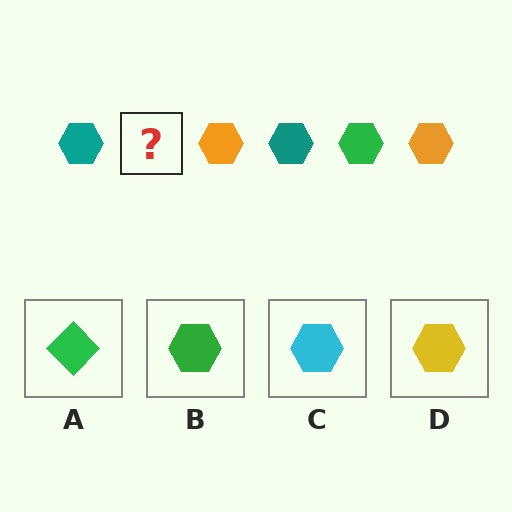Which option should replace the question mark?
Option B.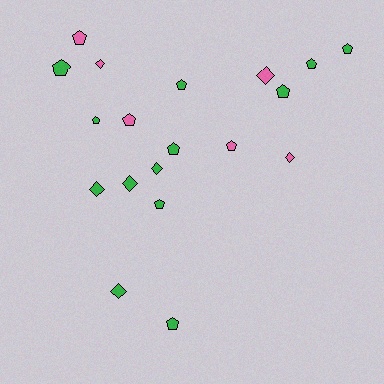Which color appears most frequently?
Green, with 13 objects.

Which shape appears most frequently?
Pentagon, with 12 objects.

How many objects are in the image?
There are 19 objects.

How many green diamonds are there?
There are 4 green diamonds.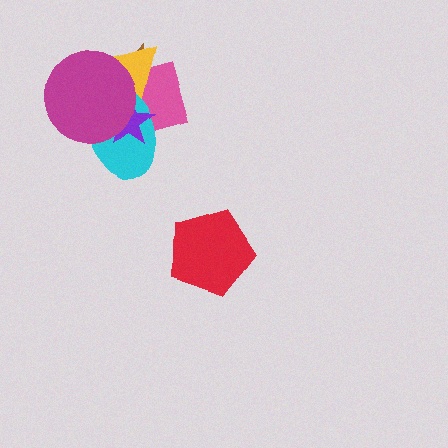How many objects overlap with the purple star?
4 objects overlap with the purple star.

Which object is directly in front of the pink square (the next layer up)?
The cyan ellipse is directly in front of the pink square.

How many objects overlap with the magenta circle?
5 objects overlap with the magenta circle.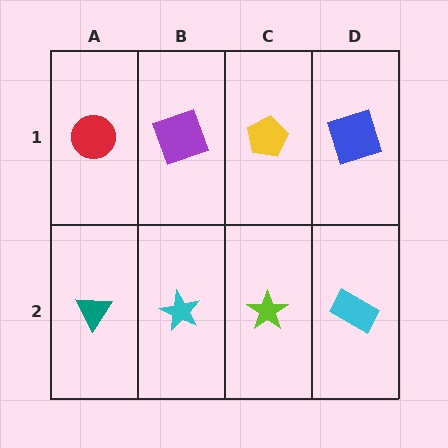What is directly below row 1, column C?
A lime star.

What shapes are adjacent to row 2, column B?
A purple square (row 1, column B), a teal triangle (row 2, column A), a lime star (row 2, column C).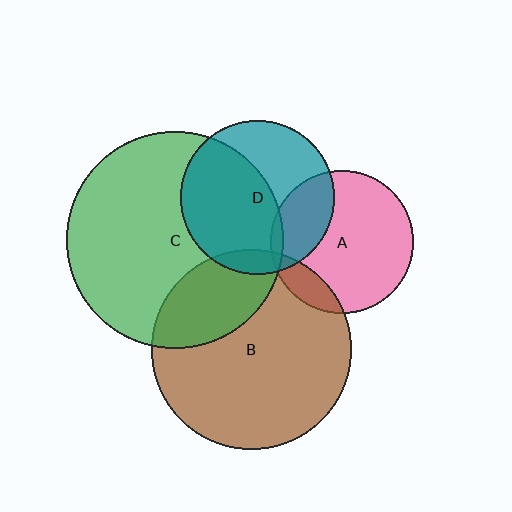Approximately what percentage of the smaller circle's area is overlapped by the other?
Approximately 15%.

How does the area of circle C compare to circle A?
Approximately 2.3 times.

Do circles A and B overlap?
Yes.